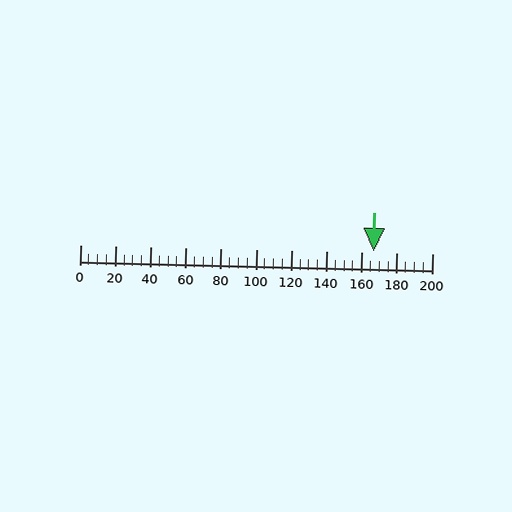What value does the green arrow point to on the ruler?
The green arrow points to approximately 166.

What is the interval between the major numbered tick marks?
The major tick marks are spaced 20 units apart.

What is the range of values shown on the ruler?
The ruler shows values from 0 to 200.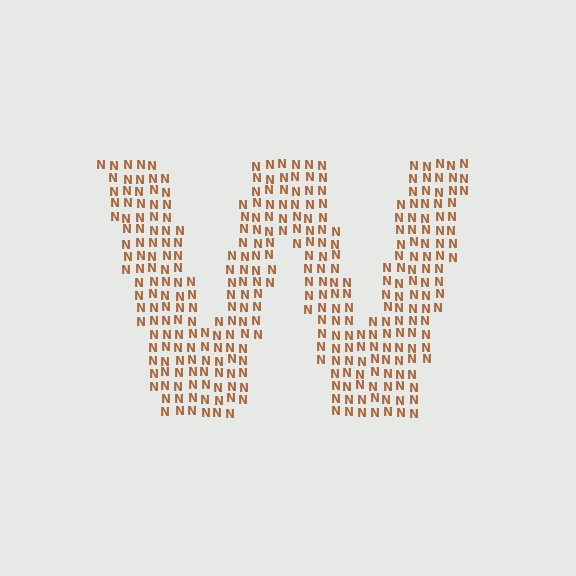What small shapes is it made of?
It is made of small letter N's.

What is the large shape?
The large shape is the letter W.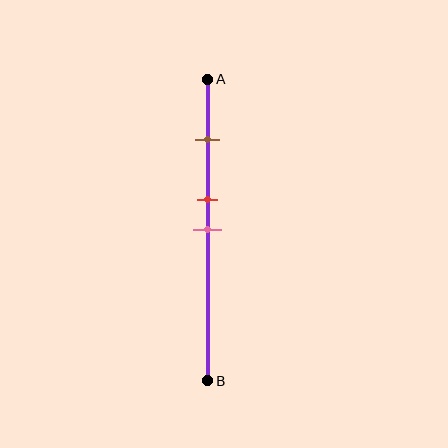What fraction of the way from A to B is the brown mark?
The brown mark is approximately 20% (0.2) of the way from A to B.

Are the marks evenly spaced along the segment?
No, the marks are not evenly spaced.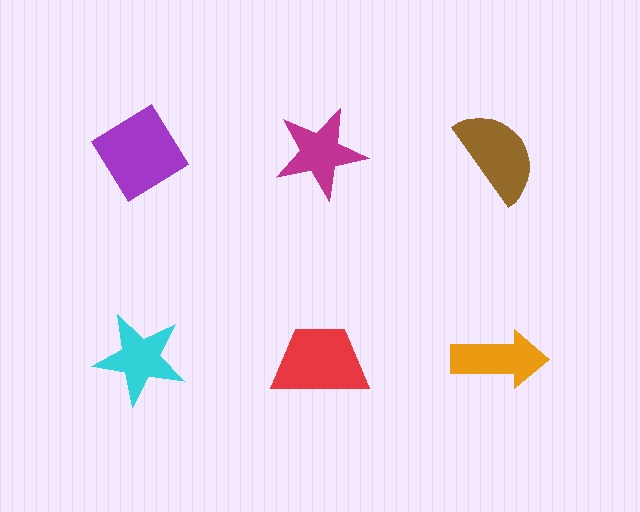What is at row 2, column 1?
A cyan star.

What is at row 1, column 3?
A brown semicircle.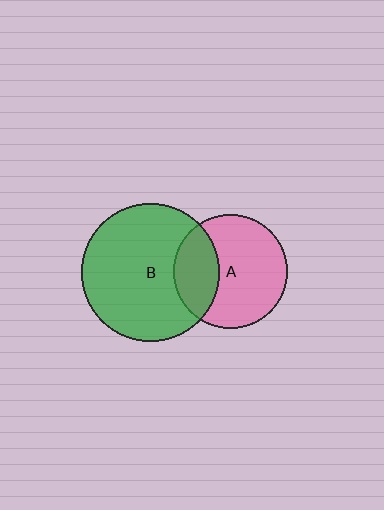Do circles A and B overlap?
Yes.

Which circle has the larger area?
Circle B (green).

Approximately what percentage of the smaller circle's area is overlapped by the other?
Approximately 30%.